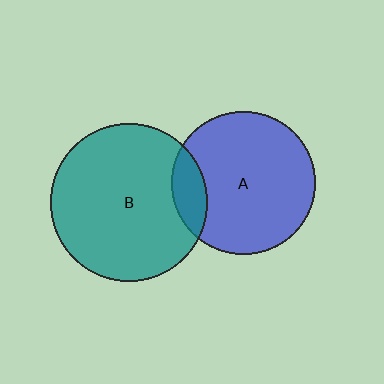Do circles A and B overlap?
Yes.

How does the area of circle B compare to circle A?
Approximately 1.2 times.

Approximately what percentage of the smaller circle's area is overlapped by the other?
Approximately 15%.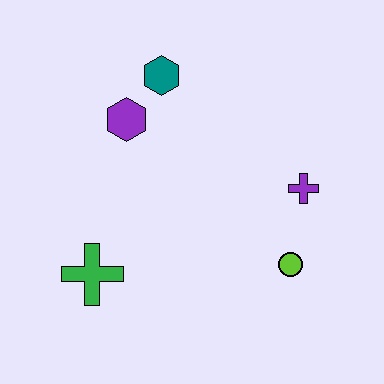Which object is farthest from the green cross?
The purple cross is farthest from the green cross.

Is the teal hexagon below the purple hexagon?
No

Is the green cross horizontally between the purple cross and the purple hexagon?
No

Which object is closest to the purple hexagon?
The teal hexagon is closest to the purple hexagon.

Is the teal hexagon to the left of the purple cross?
Yes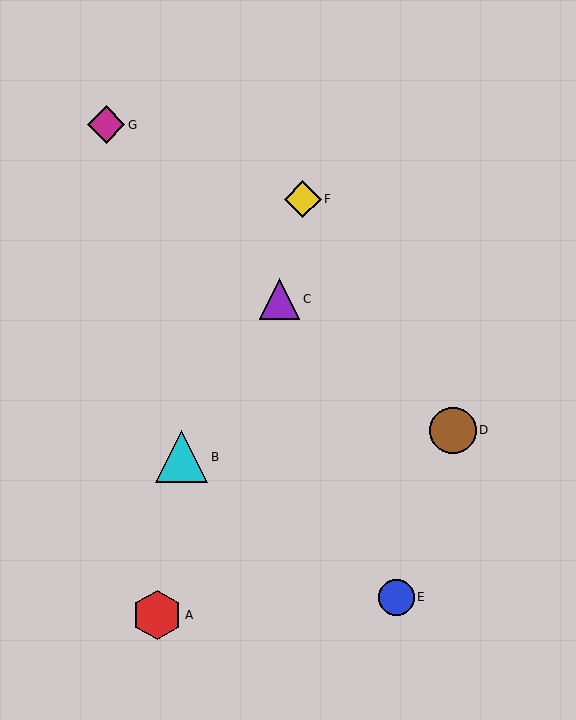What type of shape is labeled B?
Shape B is a cyan triangle.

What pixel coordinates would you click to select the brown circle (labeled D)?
Click at (453, 430) to select the brown circle D.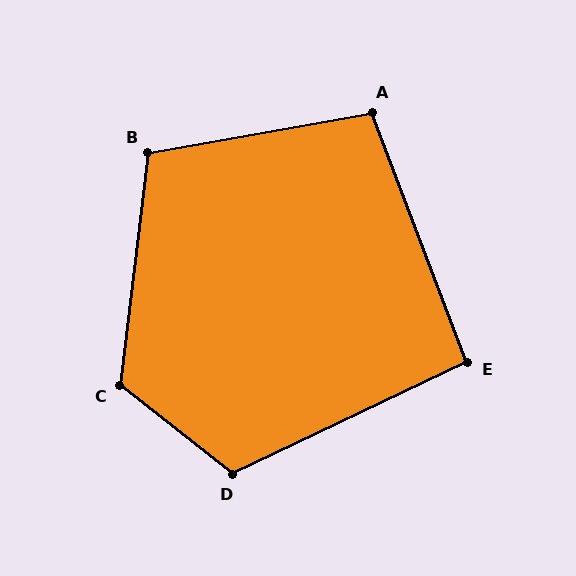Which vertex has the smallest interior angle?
E, at approximately 95 degrees.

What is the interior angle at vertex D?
Approximately 116 degrees (obtuse).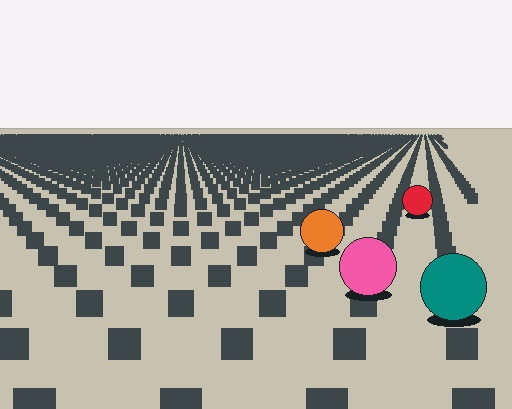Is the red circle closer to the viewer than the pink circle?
No. The pink circle is closer — you can tell from the texture gradient: the ground texture is coarser near it.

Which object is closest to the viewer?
The teal circle is closest. The texture marks near it are larger and more spread out.